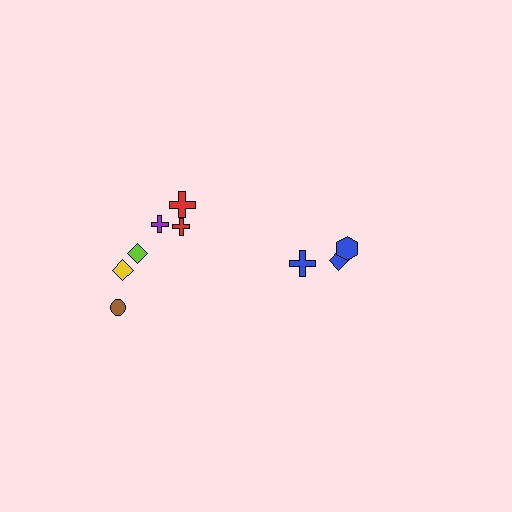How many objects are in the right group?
There are 3 objects.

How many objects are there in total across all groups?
There are 9 objects.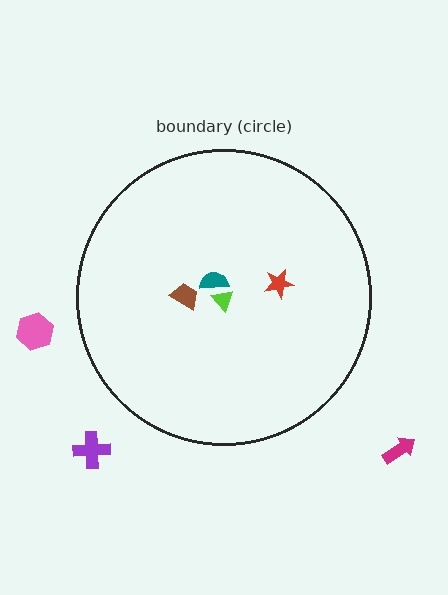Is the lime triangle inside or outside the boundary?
Inside.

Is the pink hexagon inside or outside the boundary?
Outside.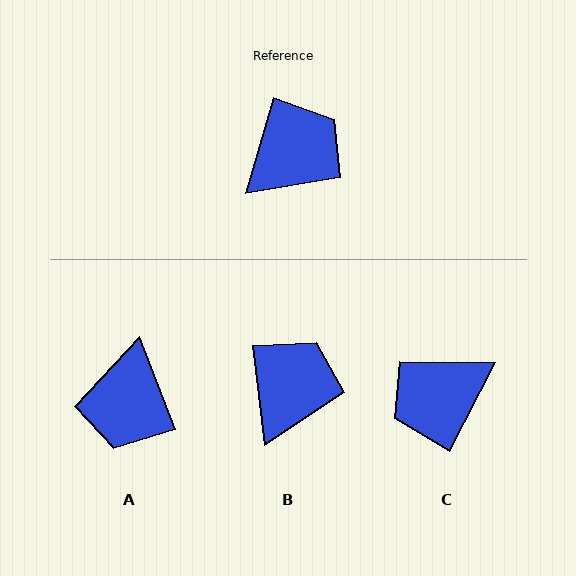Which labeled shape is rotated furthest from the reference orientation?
C, about 169 degrees away.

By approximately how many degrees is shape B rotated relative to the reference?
Approximately 23 degrees counter-clockwise.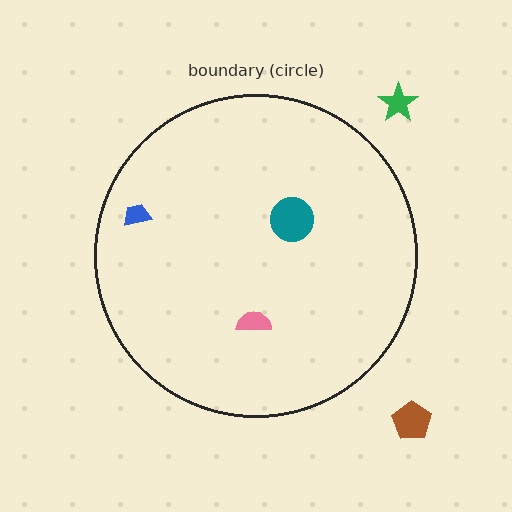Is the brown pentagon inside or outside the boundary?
Outside.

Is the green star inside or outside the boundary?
Outside.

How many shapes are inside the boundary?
3 inside, 2 outside.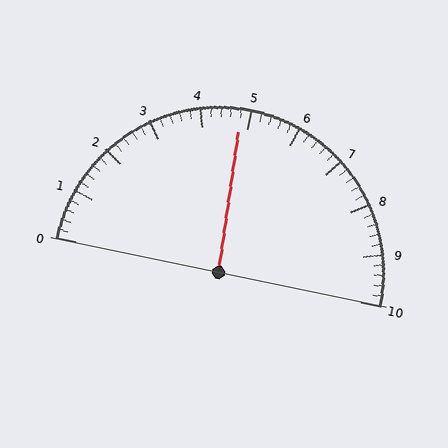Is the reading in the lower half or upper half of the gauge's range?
The reading is in the lower half of the range (0 to 10).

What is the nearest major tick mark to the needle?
The nearest major tick mark is 5.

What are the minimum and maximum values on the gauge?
The gauge ranges from 0 to 10.